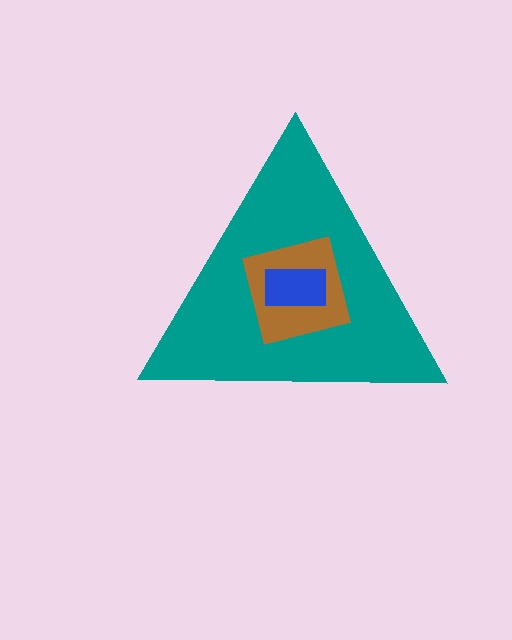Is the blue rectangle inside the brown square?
Yes.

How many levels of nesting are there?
3.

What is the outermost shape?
The teal triangle.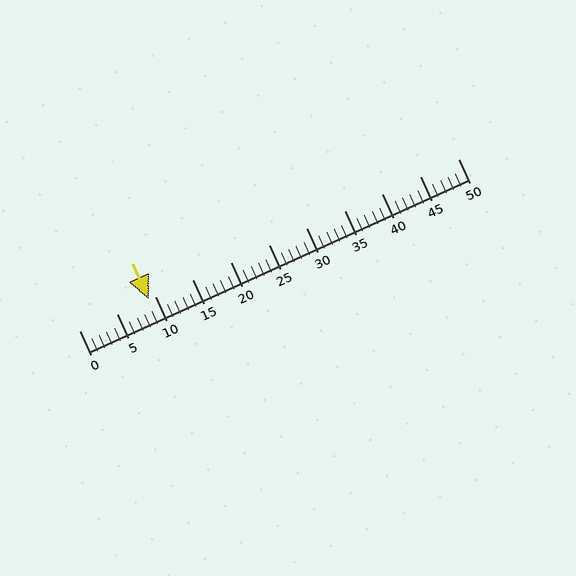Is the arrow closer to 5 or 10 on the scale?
The arrow is closer to 10.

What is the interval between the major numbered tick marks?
The major tick marks are spaced 5 units apart.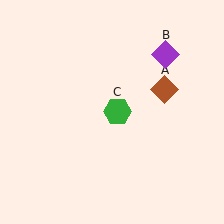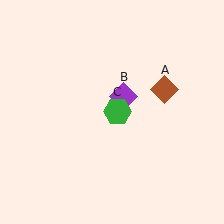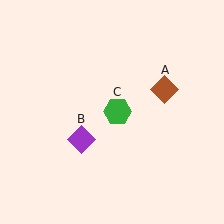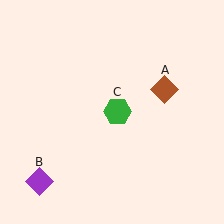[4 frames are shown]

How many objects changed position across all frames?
1 object changed position: purple diamond (object B).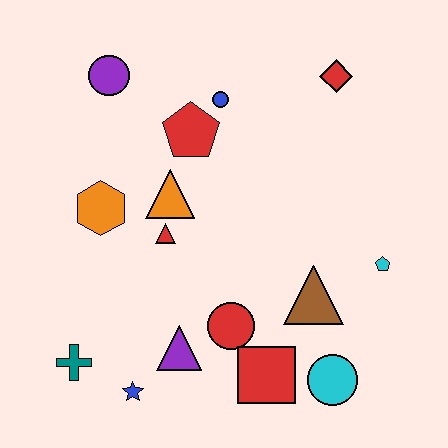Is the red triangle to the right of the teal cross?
Yes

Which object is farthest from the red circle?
The purple circle is farthest from the red circle.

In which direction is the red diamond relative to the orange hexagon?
The red diamond is to the right of the orange hexagon.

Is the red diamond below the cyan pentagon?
No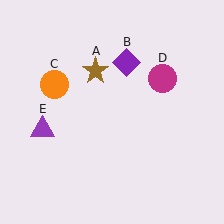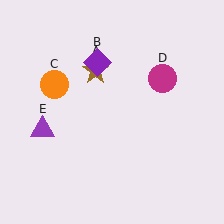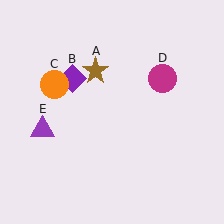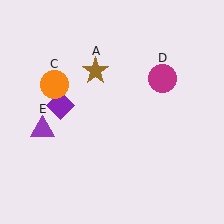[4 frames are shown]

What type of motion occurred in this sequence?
The purple diamond (object B) rotated counterclockwise around the center of the scene.